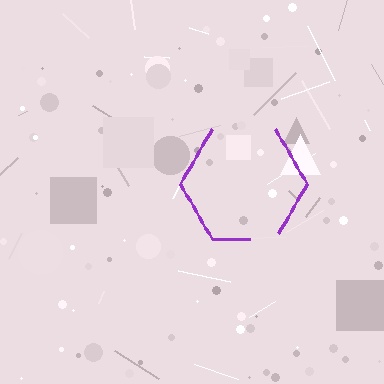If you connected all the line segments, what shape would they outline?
They would outline a hexagon.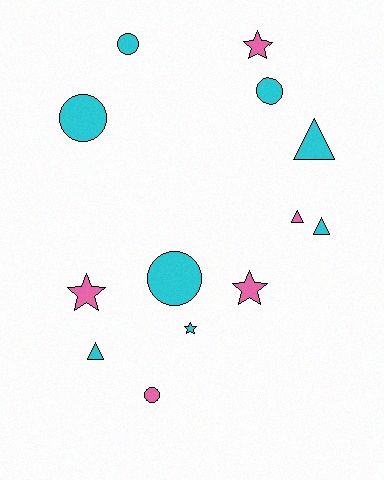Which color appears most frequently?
Cyan, with 8 objects.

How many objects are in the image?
There are 13 objects.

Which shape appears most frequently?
Circle, with 5 objects.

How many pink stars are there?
There are 3 pink stars.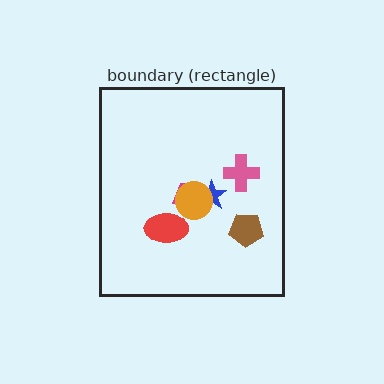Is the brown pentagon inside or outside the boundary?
Inside.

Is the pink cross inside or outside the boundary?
Inside.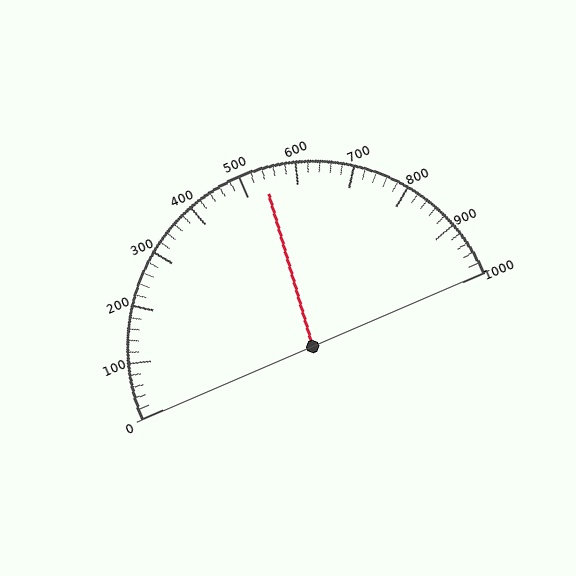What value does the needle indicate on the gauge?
The needle indicates approximately 540.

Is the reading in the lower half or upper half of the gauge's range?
The reading is in the upper half of the range (0 to 1000).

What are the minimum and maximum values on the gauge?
The gauge ranges from 0 to 1000.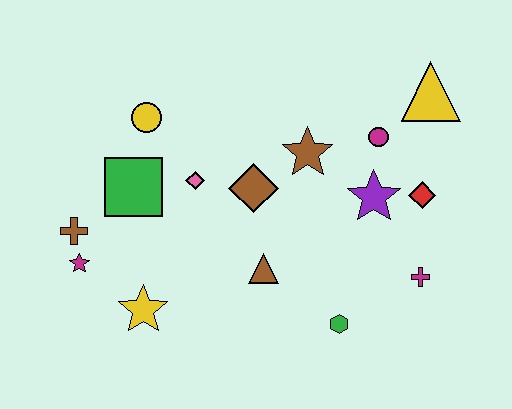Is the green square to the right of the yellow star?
No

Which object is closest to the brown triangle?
The brown diamond is closest to the brown triangle.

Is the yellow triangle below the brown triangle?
No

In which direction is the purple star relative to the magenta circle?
The purple star is below the magenta circle.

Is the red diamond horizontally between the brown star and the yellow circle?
No